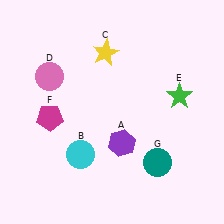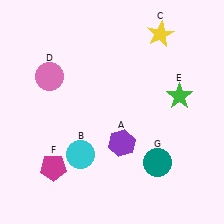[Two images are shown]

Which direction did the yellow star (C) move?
The yellow star (C) moved right.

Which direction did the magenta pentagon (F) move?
The magenta pentagon (F) moved down.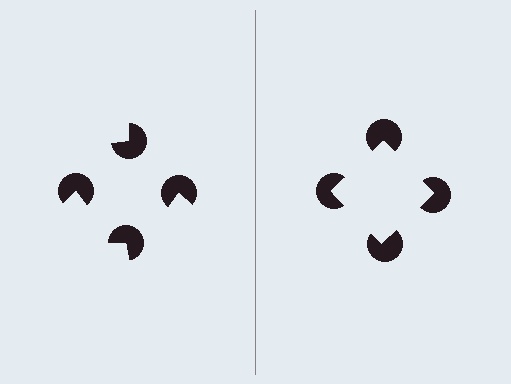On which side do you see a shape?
An illusory square appears on the right side. On the left side the wedge cuts are rotated, so no coherent shape forms.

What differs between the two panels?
The pac-man discs are positioned identically on both sides; only the wedge orientations differ. On the right they align to a square; on the left they are misaligned.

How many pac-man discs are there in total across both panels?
8 — 4 on each side.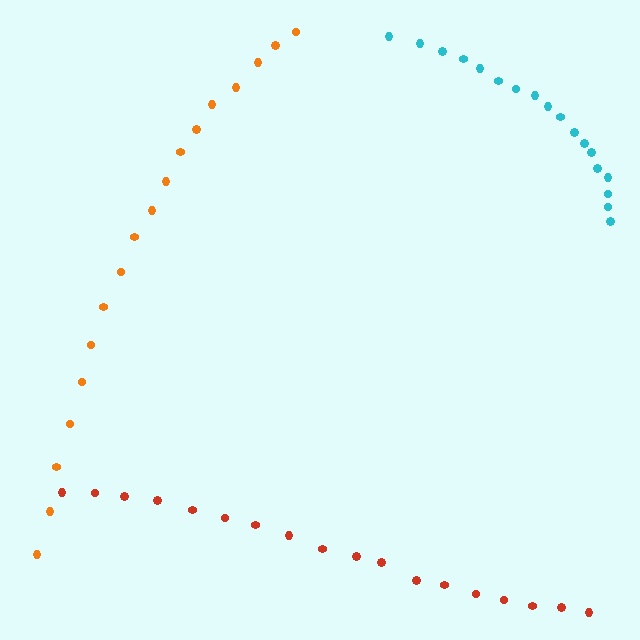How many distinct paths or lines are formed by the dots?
There are 3 distinct paths.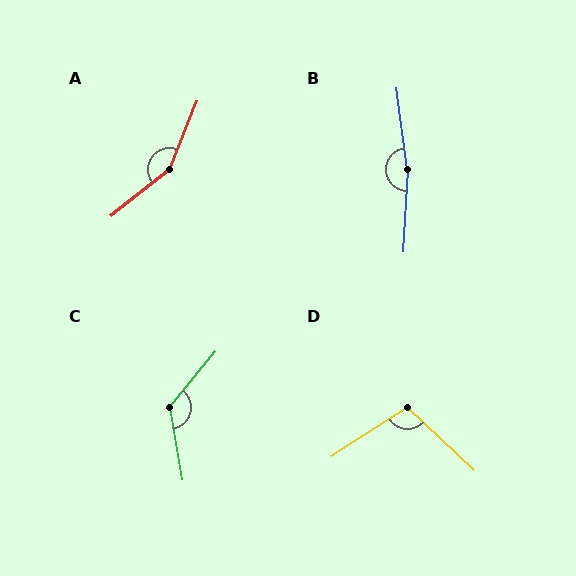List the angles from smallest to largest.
D (104°), C (130°), A (150°), B (170°).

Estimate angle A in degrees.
Approximately 150 degrees.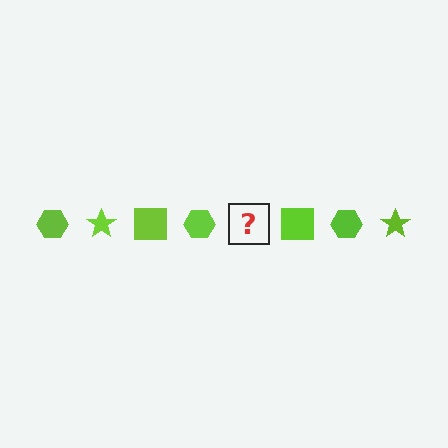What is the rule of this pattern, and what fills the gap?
The rule is that the pattern cycles through hexagon, star, square shapes in lime. The gap should be filled with a lime star.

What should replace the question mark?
The question mark should be replaced with a lime star.